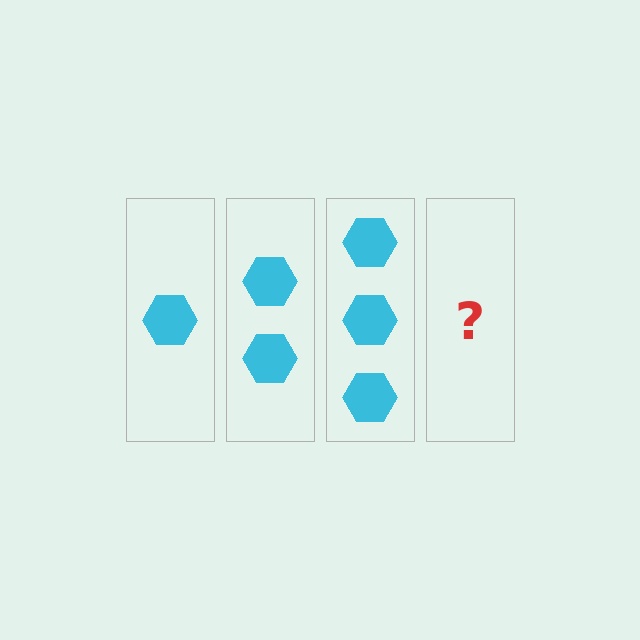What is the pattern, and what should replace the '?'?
The pattern is that each step adds one more hexagon. The '?' should be 4 hexagons.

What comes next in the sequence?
The next element should be 4 hexagons.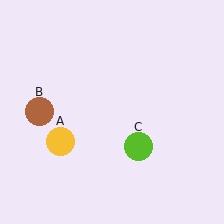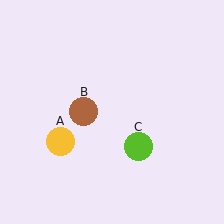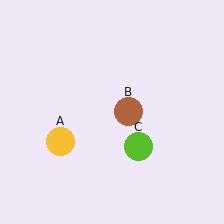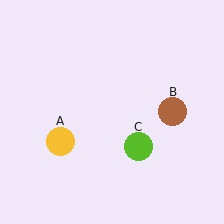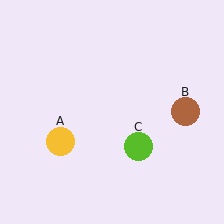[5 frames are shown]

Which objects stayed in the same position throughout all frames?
Yellow circle (object A) and lime circle (object C) remained stationary.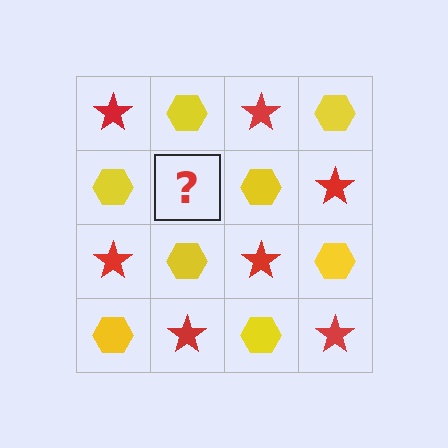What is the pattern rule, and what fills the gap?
The rule is that it alternates red star and yellow hexagon in a checkerboard pattern. The gap should be filled with a red star.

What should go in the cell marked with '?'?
The missing cell should contain a red star.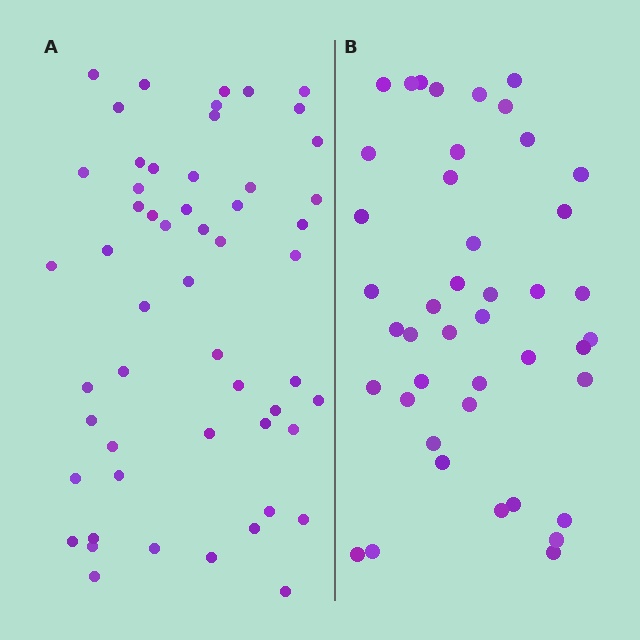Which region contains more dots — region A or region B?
Region A (the left region) has more dots.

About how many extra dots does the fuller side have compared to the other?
Region A has roughly 12 or so more dots than region B.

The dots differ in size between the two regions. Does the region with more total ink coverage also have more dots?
No. Region B has more total ink coverage because its dots are larger, but region A actually contains more individual dots. Total area can be misleading — the number of items is what matters here.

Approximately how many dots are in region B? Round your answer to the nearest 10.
About 40 dots. (The exact count is 43, which rounds to 40.)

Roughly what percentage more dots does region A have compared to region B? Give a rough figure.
About 25% more.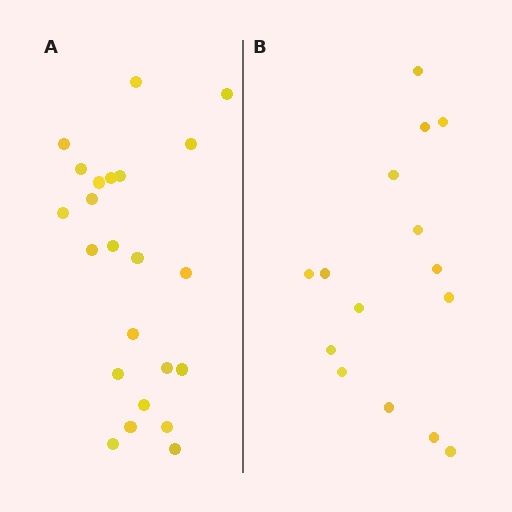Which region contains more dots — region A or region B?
Region A (the left region) has more dots.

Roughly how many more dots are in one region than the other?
Region A has roughly 8 or so more dots than region B.